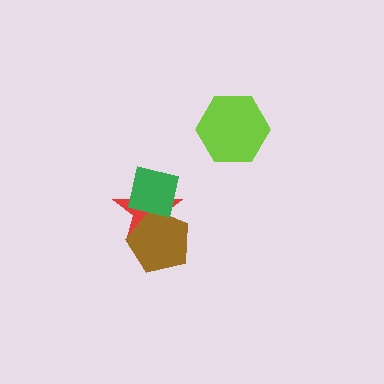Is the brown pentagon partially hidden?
Yes, it is partially covered by another shape.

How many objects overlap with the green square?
2 objects overlap with the green square.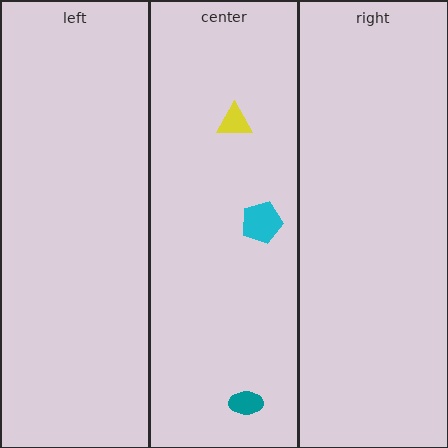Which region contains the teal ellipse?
The center region.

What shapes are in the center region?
The yellow triangle, the teal ellipse, the cyan pentagon.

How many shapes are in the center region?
3.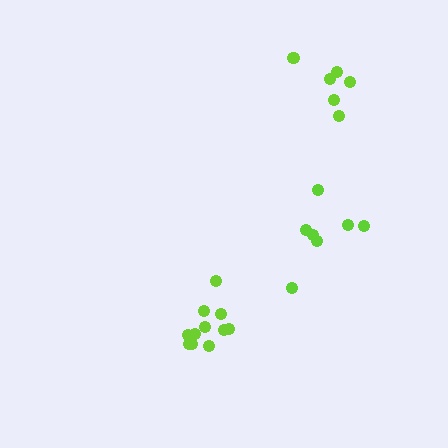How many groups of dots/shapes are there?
There are 3 groups.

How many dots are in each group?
Group 1: 7 dots, Group 2: 6 dots, Group 3: 11 dots (24 total).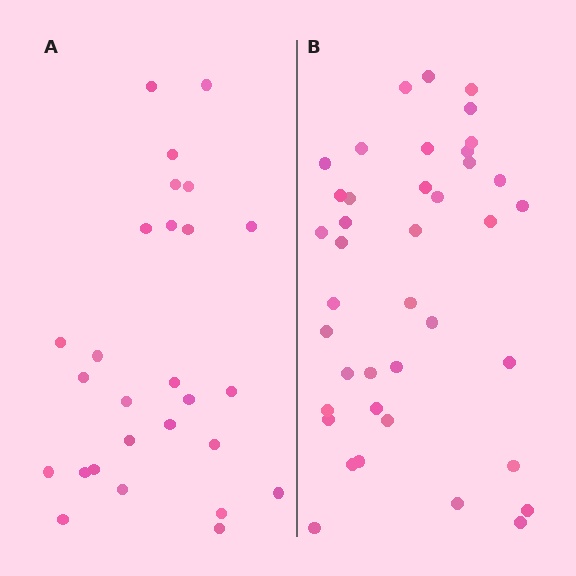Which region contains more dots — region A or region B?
Region B (the right region) has more dots.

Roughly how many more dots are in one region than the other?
Region B has approximately 15 more dots than region A.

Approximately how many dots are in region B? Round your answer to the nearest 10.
About 40 dots.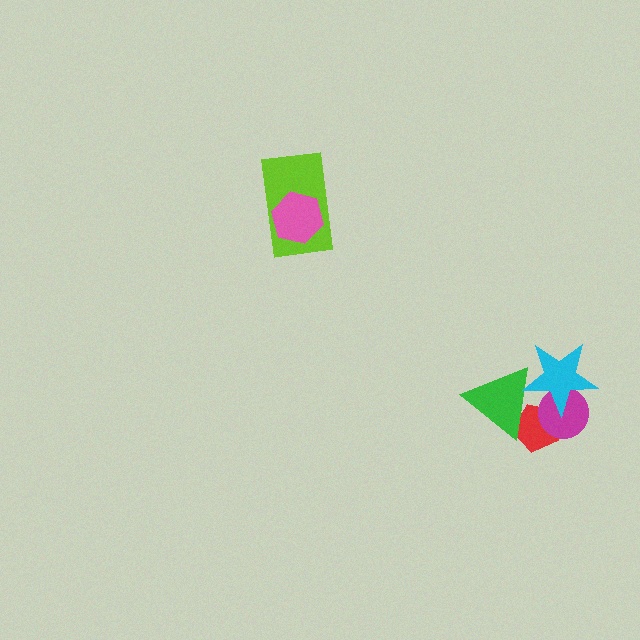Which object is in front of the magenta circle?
The cyan star is in front of the magenta circle.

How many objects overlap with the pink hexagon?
1 object overlaps with the pink hexagon.